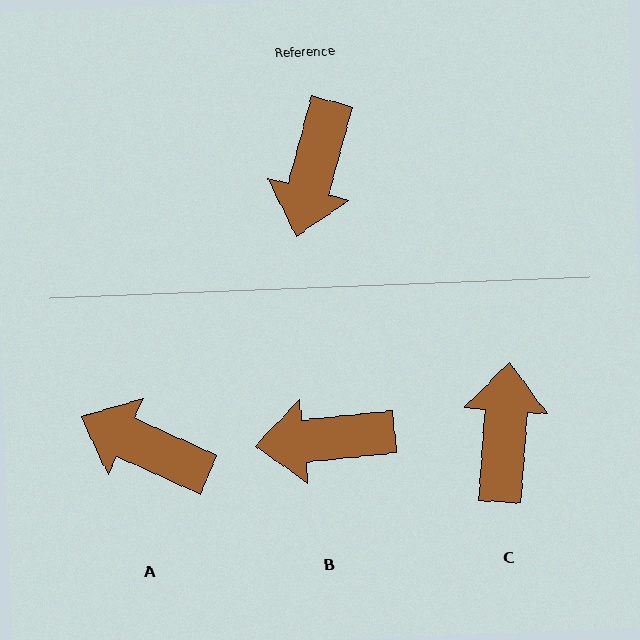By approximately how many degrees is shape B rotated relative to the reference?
Approximately 69 degrees clockwise.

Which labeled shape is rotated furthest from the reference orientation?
C, about 169 degrees away.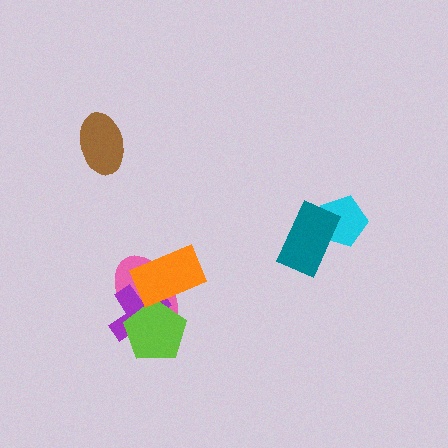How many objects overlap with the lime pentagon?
3 objects overlap with the lime pentagon.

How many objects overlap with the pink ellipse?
3 objects overlap with the pink ellipse.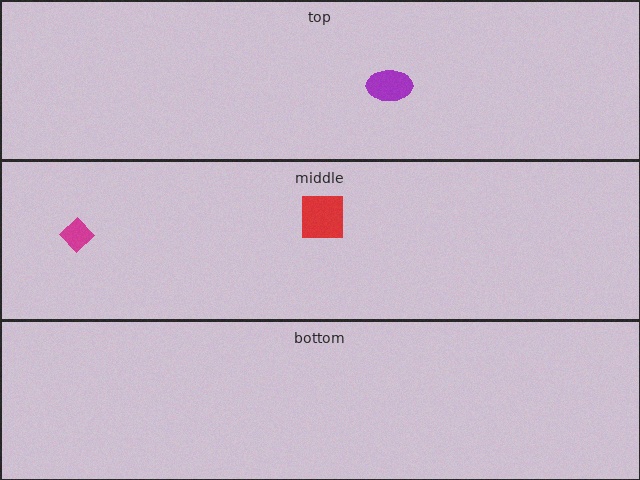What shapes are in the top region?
The purple ellipse.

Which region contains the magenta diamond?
The middle region.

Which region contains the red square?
The middle region.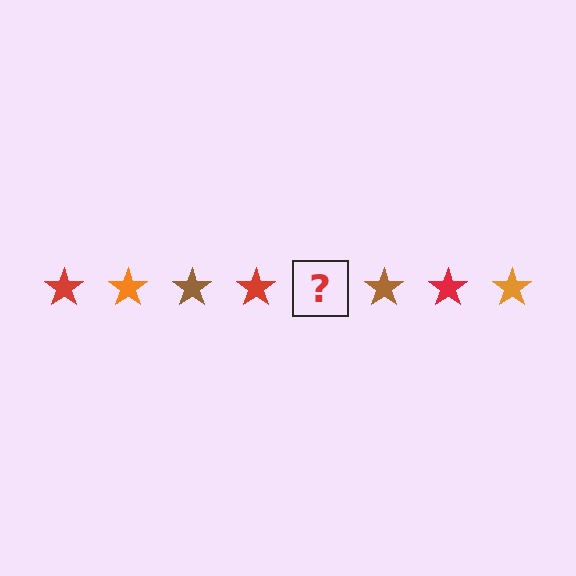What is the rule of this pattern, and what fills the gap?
The rule is that the pattern cycles through red, orange, brown stars. The gap should be filled with an orange star.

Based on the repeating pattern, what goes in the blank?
The blank should be an orange star.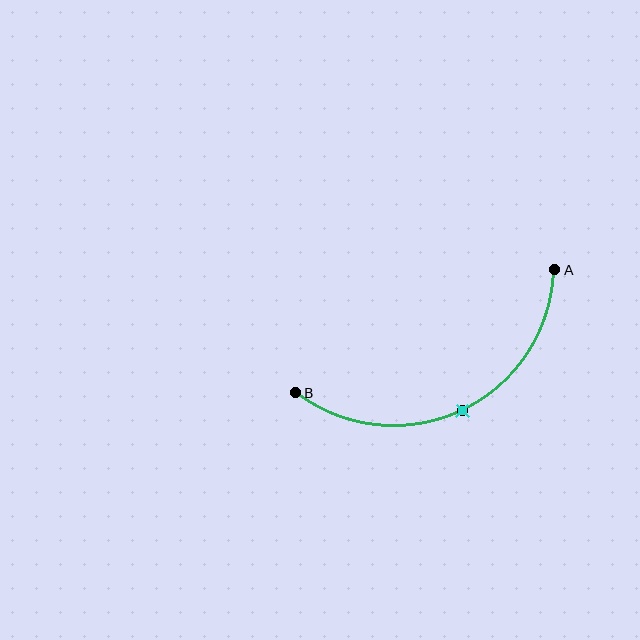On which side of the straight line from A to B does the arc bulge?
The arc bulges below the straight line connecting A and B.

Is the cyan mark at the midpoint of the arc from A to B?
Yes. The cyan mark lies on the arc at equal arc-length from both A and B — it is the arc midpoint.